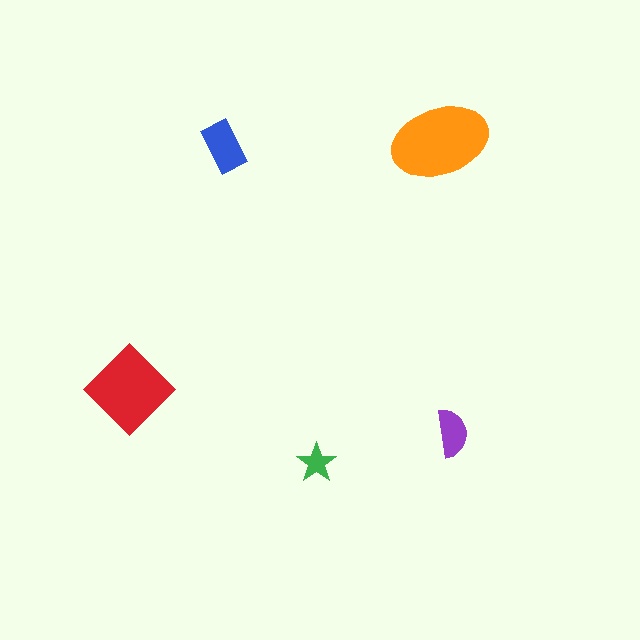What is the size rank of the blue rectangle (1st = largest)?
3rd.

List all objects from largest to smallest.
The orange ellipse, the red diamond, the blue rectangle, the purple semicircle, the green star.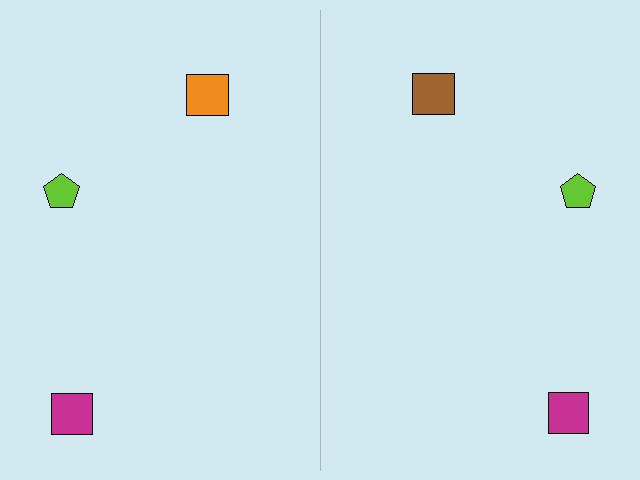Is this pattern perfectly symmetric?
No, the pattern is not perfectly symmetric. The brown square on the right side breaks the symmetry — its mirror counterpart is orange.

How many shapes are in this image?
There are 6 shapes in this image.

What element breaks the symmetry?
The brown square on the right side breaks the symmetry — its mirror counterpart is orange.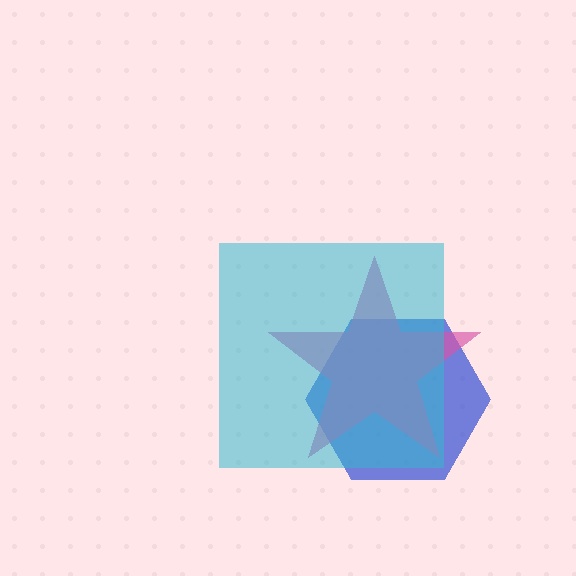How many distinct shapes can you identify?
There are 3 distinct shapes: a blue hexagon, a pink star, a cyan square.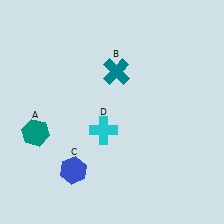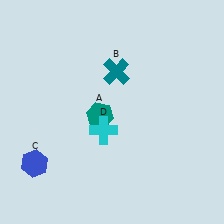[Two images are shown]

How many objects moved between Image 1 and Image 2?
2 objects moved between the two images.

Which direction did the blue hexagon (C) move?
The blue hexagon (C) moved left.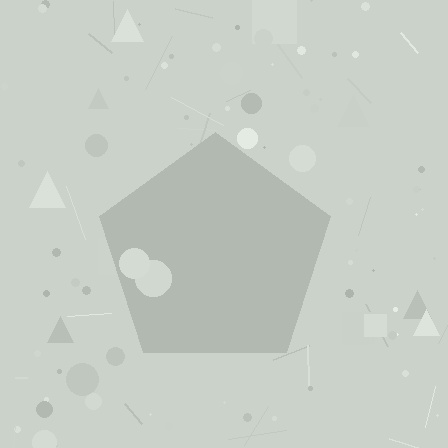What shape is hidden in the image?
A pentagon is hidden in the image.